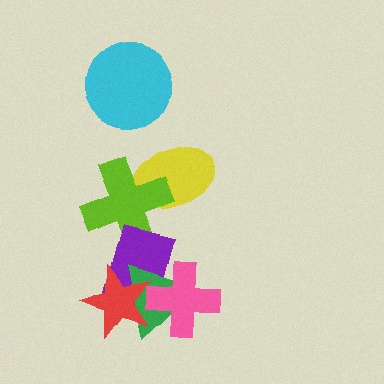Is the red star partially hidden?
Yes, it is partially covered by another shape.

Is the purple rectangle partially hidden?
Yes, it is partially covered by another shape.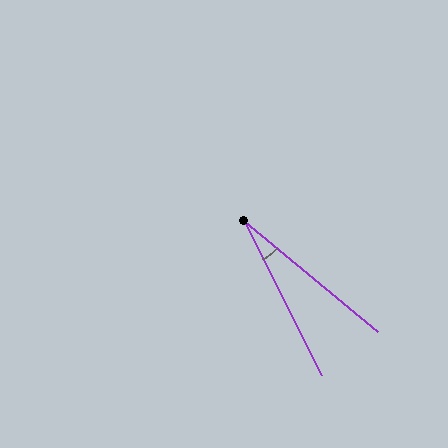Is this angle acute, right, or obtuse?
It is acute.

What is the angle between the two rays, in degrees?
Approximately 24 degrees.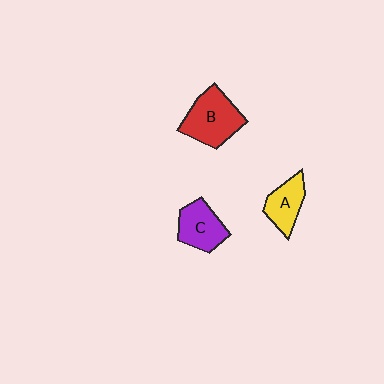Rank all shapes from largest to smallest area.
From largest to smallest: B (red), C (purple), A (yellow).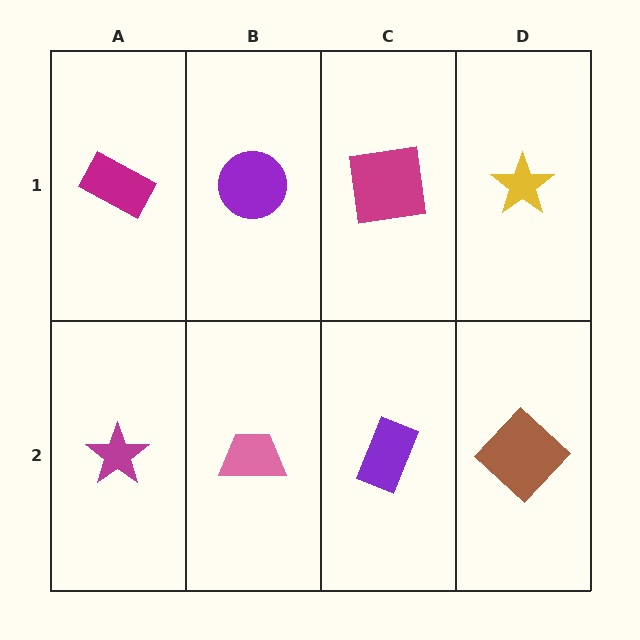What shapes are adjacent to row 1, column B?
A pink trapezoid (row 2, column B), a magenta rectangle (row 1, column A), a magenta square (row 1, column C).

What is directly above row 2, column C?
A magenta square.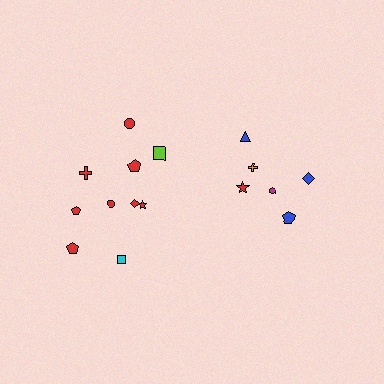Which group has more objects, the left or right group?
The left group.